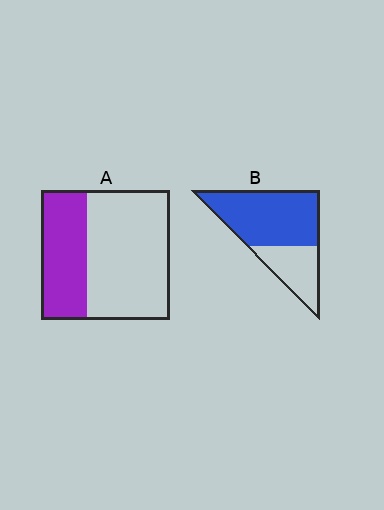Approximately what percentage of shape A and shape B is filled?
A is approximately 35% and B is approximately 65%.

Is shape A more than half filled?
No.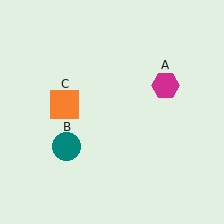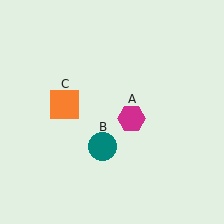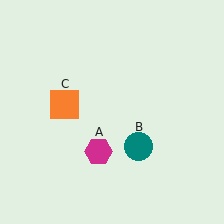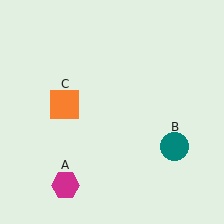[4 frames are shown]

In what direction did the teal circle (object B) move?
The teal circle (object B) moved right.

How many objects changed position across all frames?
2 objects changed position: magenta hexagon (object A), teal circle (object B).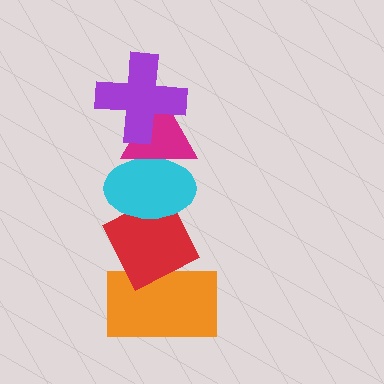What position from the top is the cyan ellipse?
The cyan ellipse is 3rd from the top.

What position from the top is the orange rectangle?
The orange rectangle is 5th from the top.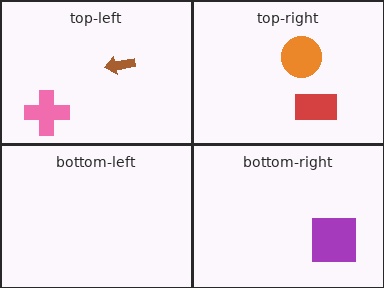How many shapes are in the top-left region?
2.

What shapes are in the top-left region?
The brown arrow, the pink cross.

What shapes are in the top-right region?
The red rectangle, the orange circle.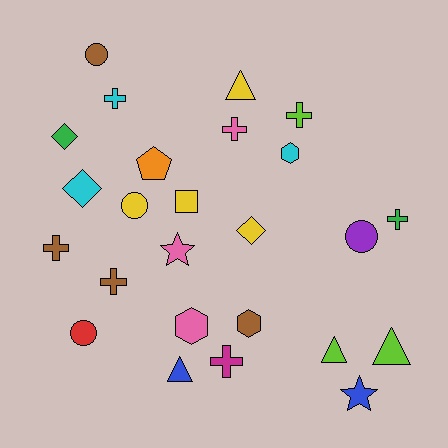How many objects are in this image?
There are 25 objects.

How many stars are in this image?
There are 2 stars.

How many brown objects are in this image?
There are 4 brown objects.